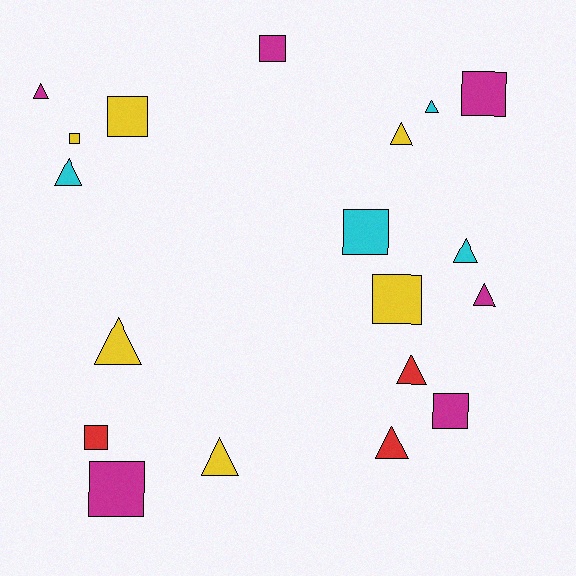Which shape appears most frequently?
Triangle, with 10 objects.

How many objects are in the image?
There are 19 objects.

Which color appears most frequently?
Magenta, with 6 objects.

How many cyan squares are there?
There is 1 cyan square.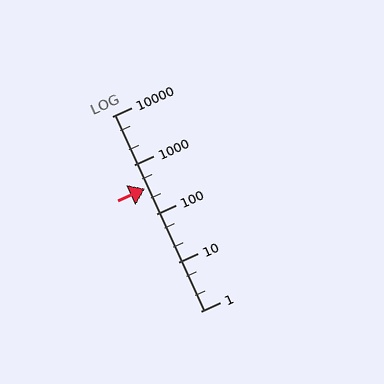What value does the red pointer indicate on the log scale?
The pointer indicates approximately 330.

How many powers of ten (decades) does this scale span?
The scale spans 4 decades, from 1 to 10000.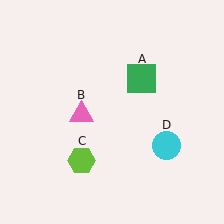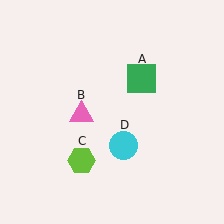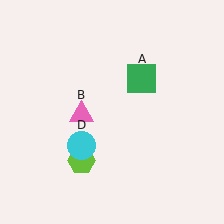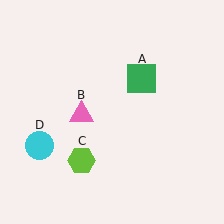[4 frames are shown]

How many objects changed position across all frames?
1 object changed position: cyan circle (object D).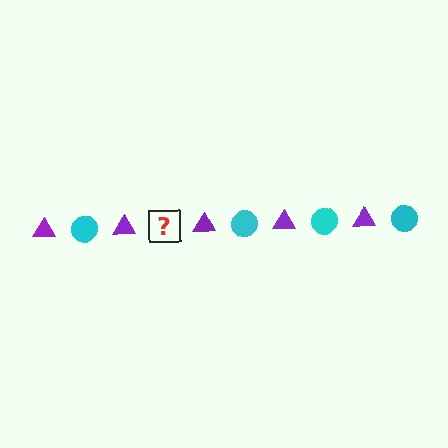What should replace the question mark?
The question mark should be replaced with a cyan circle.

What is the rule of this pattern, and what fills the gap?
The rule is that the pattern alternates between purple triangle and cyan circle. The gap should be filled with a cyan circle.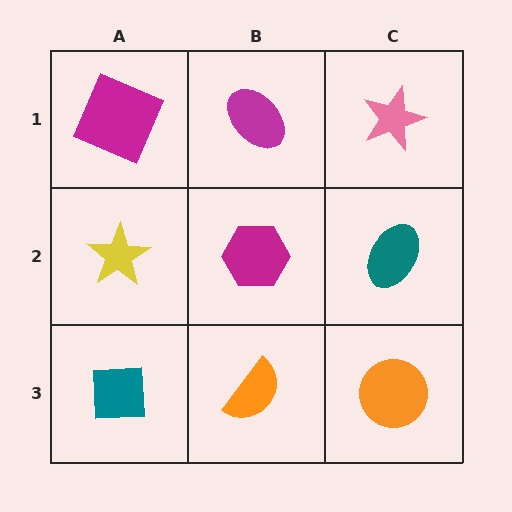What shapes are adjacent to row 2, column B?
A magenta ellipse (row 1, column B), an orange semicircle (row 3, column B), a yellow star (row 2, column A), a teal ellipse (row 2, column C).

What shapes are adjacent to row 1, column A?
A yellow star (row 2, column A), a magenta ellipse (row 1, column B).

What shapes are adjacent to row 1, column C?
A teal ellipse (row 2, column C), a magenta ellipse (row 1, column B).